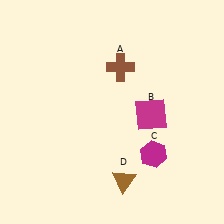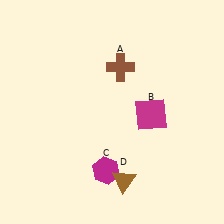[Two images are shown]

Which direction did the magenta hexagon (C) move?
The magenta hexagon (C) moved left.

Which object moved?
The magenta hexagon (C) moved left.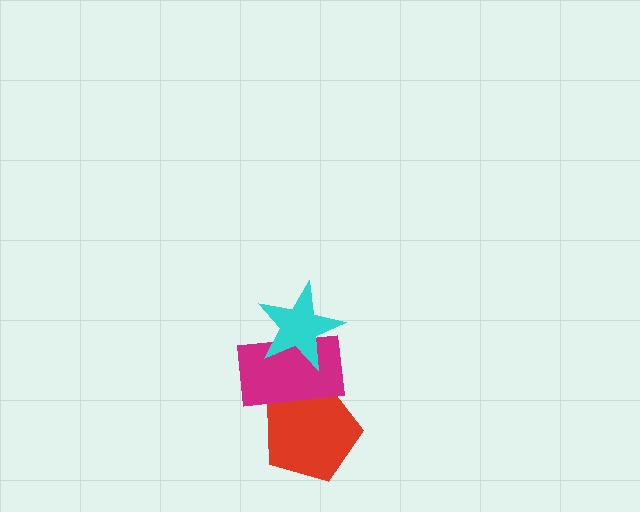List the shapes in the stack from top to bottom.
From top to bottom: the cyan star, the magenta rectangle, the red pentagon.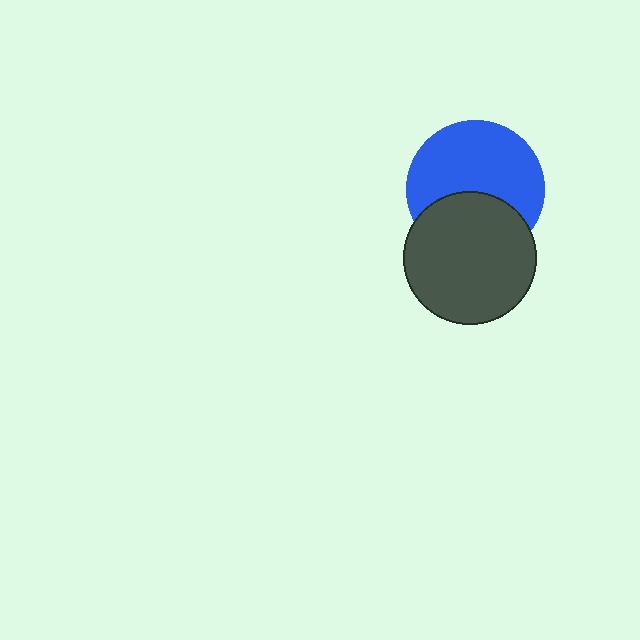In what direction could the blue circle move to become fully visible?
The blue circle could move up. That would shift it out from behind the dark gray circle entirely.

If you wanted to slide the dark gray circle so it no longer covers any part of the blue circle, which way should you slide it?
Slide it down — that is the most direct way to separate the two shapes.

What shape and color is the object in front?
The object in front is a dark gray circle.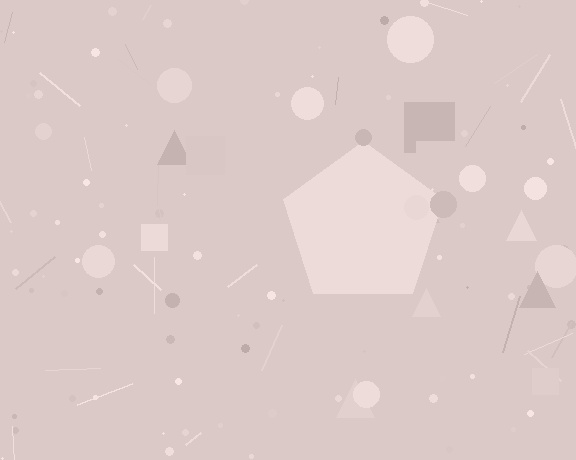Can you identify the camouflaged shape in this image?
The camouflaged shape is a pentagon.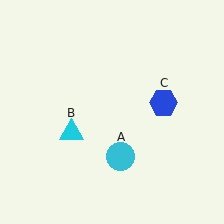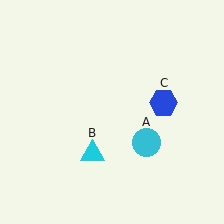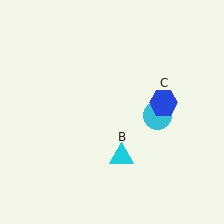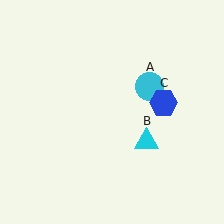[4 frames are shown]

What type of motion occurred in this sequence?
The cyan circle (object A), cyan triangle (object B) rotated counterclockwise around the center of the scene.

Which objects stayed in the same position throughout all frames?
Blue hexagon (object C) remained stationary.